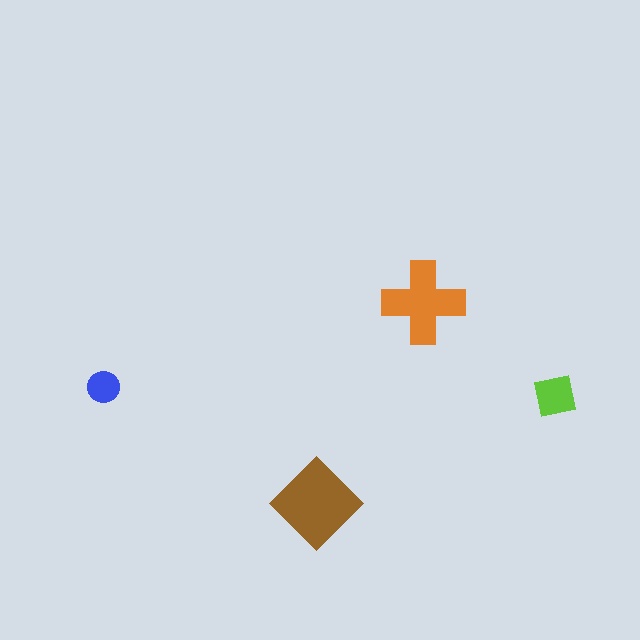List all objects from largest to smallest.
The brown diamond, the orange cross, the lime square, the blue circle.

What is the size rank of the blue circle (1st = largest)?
4th.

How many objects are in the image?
There are 4 objects in the image.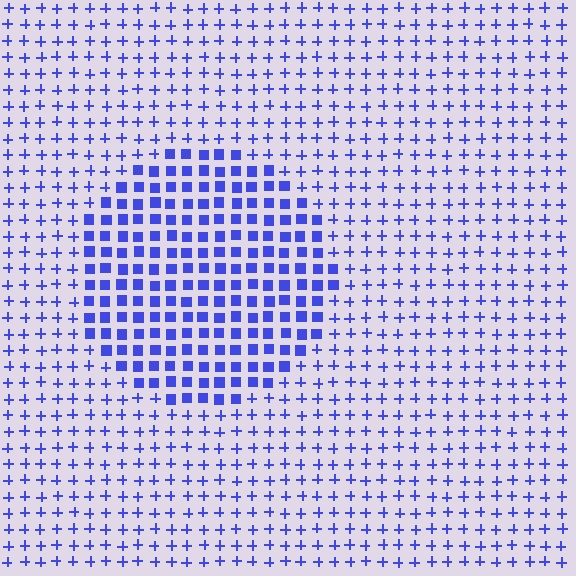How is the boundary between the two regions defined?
The boundary is defined by a change in element shape: squares inside vs. plus signs outside. All elements share the same color and spacing.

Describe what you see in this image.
The image is filled with small blue elements arranged in a uniform grid. A circle-shaped region contains squares, while the surrounding area contains plus signs. The boundary is defined purely by the change in element shape.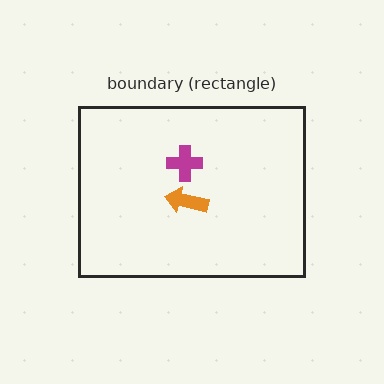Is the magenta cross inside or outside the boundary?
Inside.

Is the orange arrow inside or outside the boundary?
Inside.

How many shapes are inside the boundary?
2 inside, 0 outside.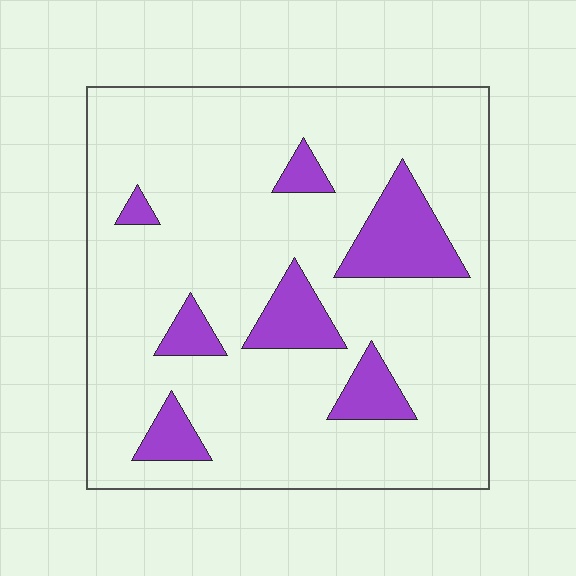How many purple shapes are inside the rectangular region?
7.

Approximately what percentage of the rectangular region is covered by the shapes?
Approximately 15%.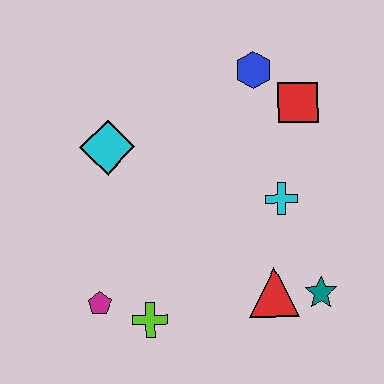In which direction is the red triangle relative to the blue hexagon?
The red triangle is below the blue hexagon.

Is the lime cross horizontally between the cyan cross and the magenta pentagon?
Yes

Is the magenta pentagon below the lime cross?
No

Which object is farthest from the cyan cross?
The magenta pentagon is farthest from the cyan cross.